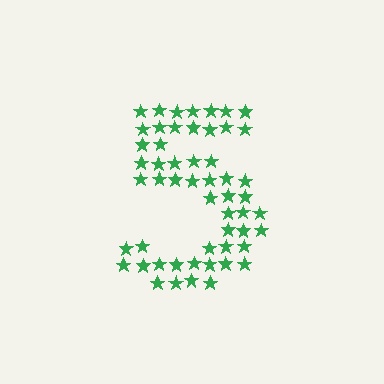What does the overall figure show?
The overall figure shows the digit 5.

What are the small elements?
The small elements are stars.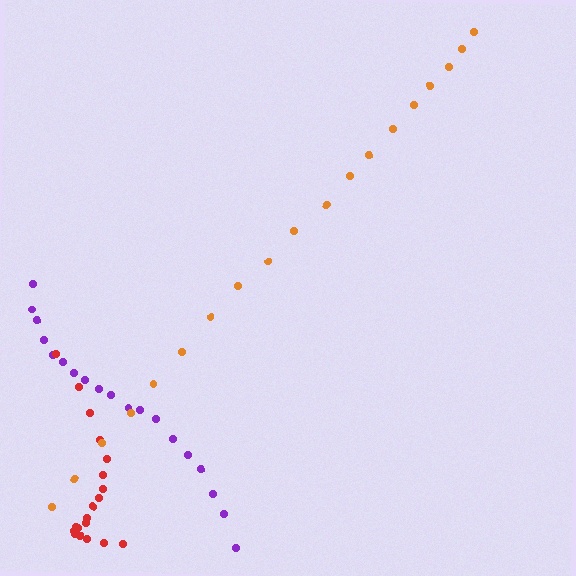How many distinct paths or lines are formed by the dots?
There are 3 distinct paths.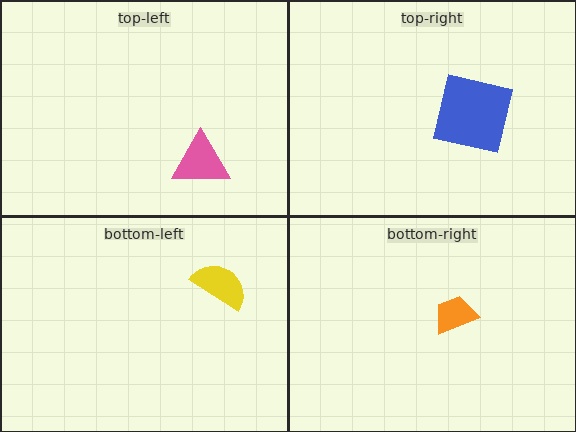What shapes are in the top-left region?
The pink triangle.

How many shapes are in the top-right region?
1.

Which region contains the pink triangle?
The top-left region.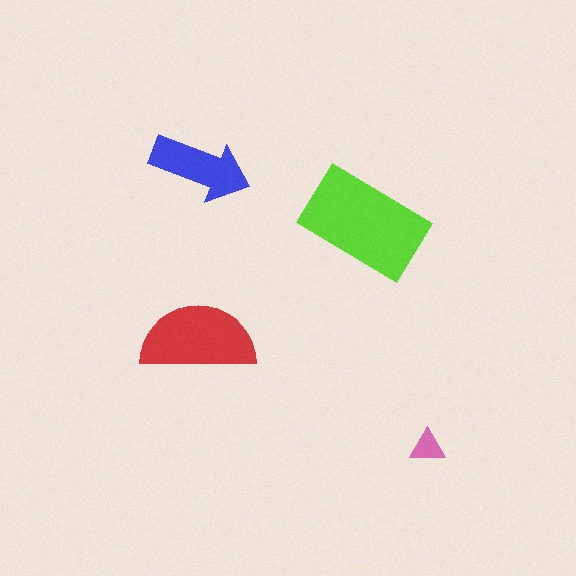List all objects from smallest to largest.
The pink triangle, the blue arrow, the red semicircle, the lime rectangle.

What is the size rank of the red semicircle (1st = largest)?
2nd.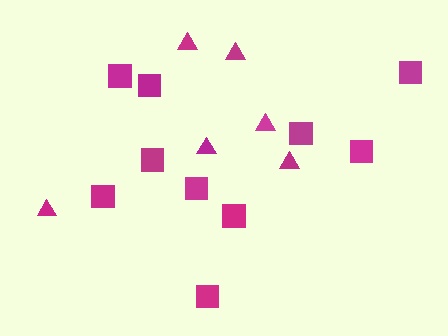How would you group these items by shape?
There are 2 groups: one group of triangles (6) and one group of squares (10).